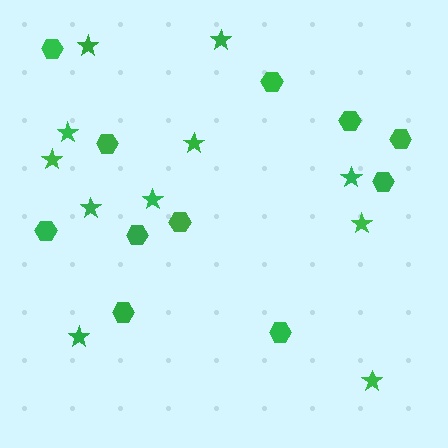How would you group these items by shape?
There are 2 groups: one group of hexagons (11) and one group of stars (11).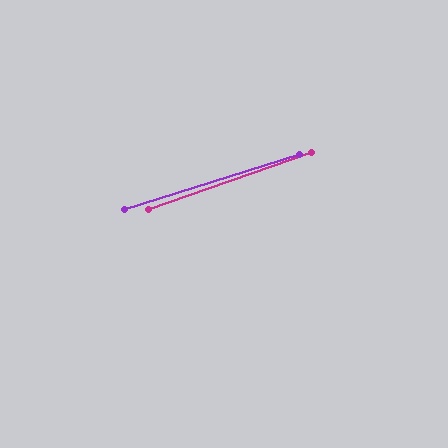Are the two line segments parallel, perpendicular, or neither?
Parallel — their directions differ by only 1.9°.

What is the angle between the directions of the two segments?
Approximately 2 degrees.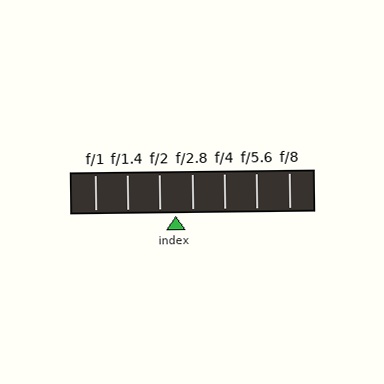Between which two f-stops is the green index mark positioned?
The index mark is between f/2 and f/2.8.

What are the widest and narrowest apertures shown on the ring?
The widest aperture shown is f/1 and the narrowest is f/8.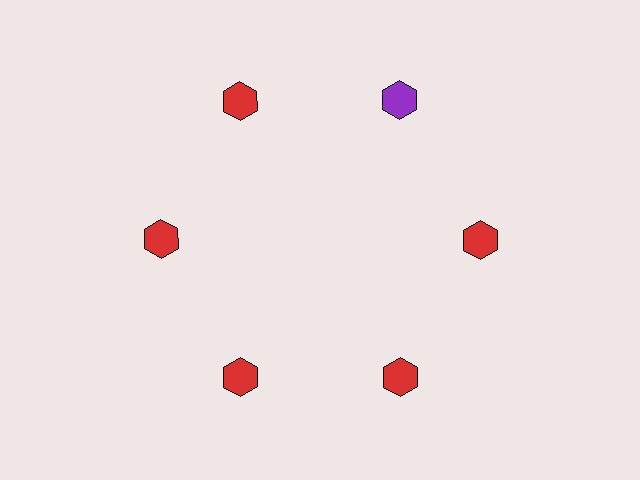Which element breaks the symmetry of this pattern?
The purple hexagon at roughly the 1 o'clock position breaks the symmetry. All other shapes are red hexagons.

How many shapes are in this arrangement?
There are 6 shapes arranged in a ring pattern.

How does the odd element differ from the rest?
It has a different color: purple instead of red.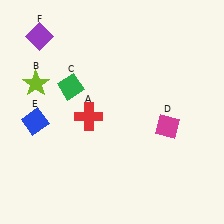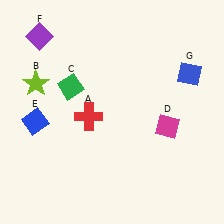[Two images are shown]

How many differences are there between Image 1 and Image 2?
There is 1 difference between the two images.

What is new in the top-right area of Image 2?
A blue diamond (G) was added in the top-right area of Image 2.